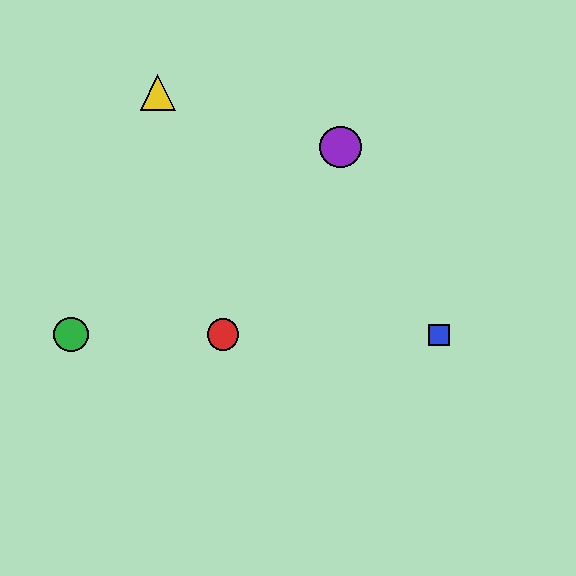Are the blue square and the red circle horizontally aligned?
Yes, both are at y≈335.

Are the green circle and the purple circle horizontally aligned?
No, the green circle is at y≈335 and the purple circle is at y≈147.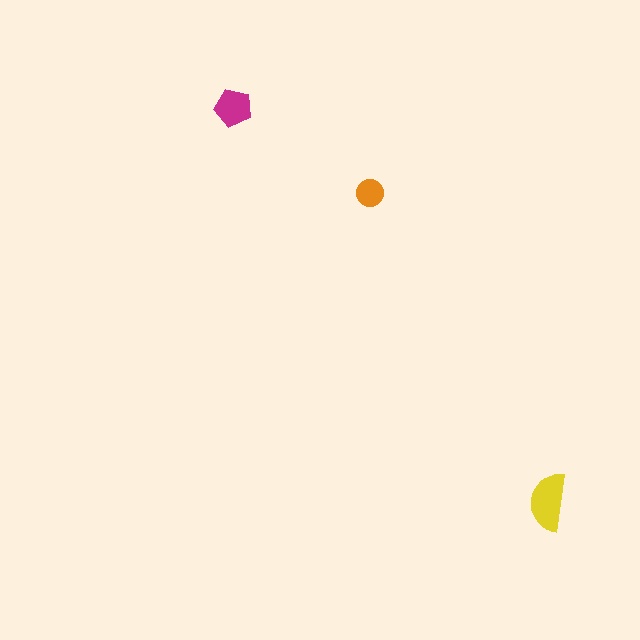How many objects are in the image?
There are 3 objects in the image.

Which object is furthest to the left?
The magenta pentagon is leftmost.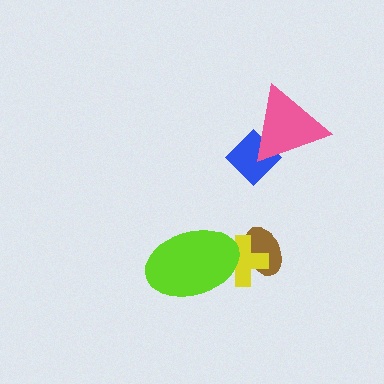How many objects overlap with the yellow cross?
2 objects overlap with the yellow cross.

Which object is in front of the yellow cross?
The lime ellipse is in front of the yellow cross.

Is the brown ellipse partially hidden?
Yes, it is partially covered by another shape.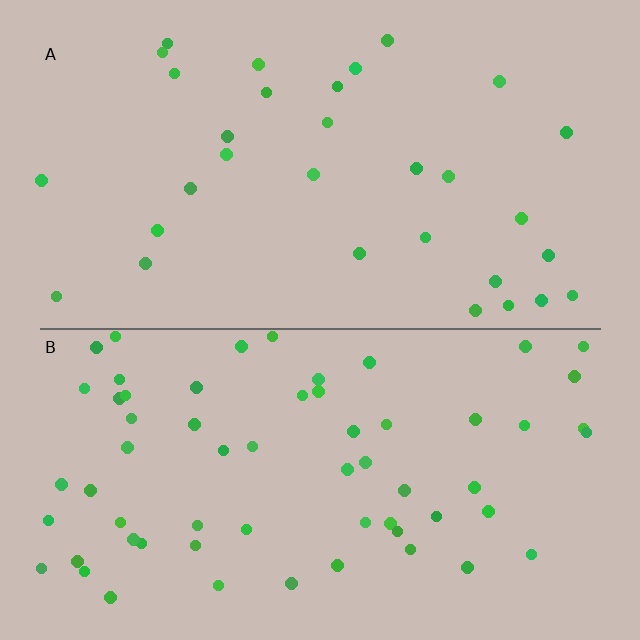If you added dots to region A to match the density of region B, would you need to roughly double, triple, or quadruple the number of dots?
Approximately double.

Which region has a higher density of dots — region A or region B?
B (the bottom).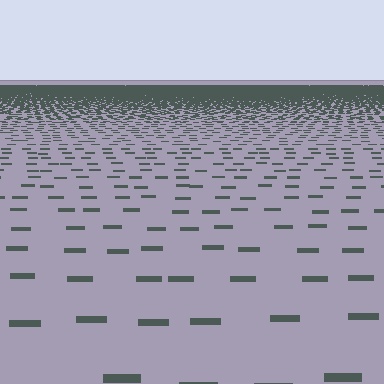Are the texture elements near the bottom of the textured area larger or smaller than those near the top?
Larger. Near the bottom, elements are closer to the viewer and appear at a bigger on-screen size.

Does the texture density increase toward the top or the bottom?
Density increases toward the top.